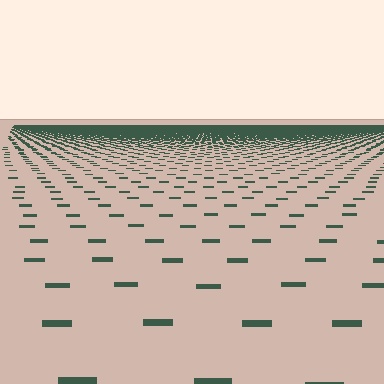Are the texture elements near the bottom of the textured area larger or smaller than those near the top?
Larger. Near the bottom, elements are closer to the viewer and appear at a bigger on-screen size.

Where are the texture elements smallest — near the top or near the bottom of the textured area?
Near the top.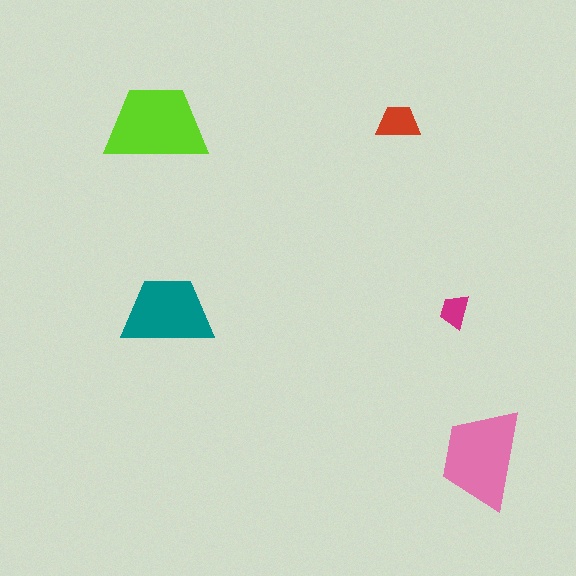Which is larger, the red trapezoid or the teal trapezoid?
The teal one.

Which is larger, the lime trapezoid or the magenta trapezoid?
The lime one.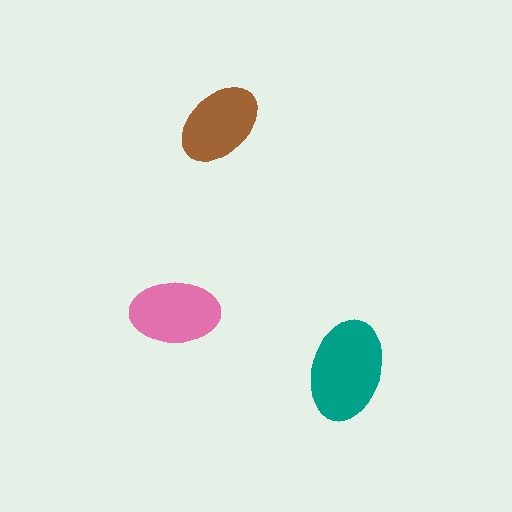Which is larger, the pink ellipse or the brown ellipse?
The pink one.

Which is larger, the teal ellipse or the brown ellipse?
The teal one.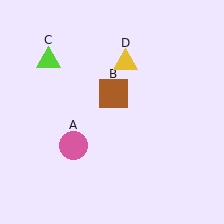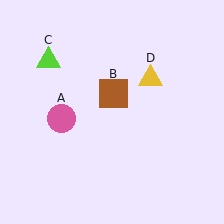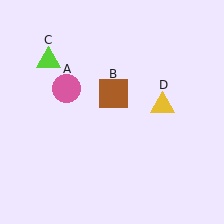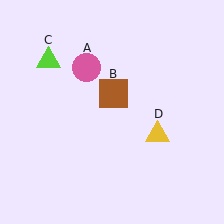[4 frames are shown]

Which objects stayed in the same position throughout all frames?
Brown square (object B) and lime triangle (object C) remained stationary.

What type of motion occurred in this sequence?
The pink circle (object A), yellow triangle (object D) rotated clockwise around the center of the scene.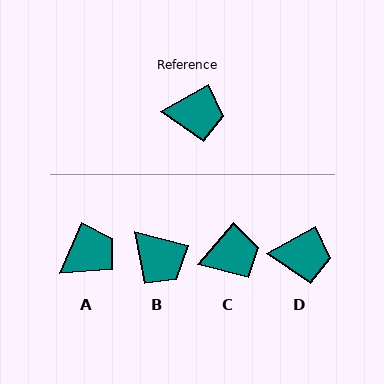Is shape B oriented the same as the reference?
No, it is off by about 44 degrees.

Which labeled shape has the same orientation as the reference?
D.